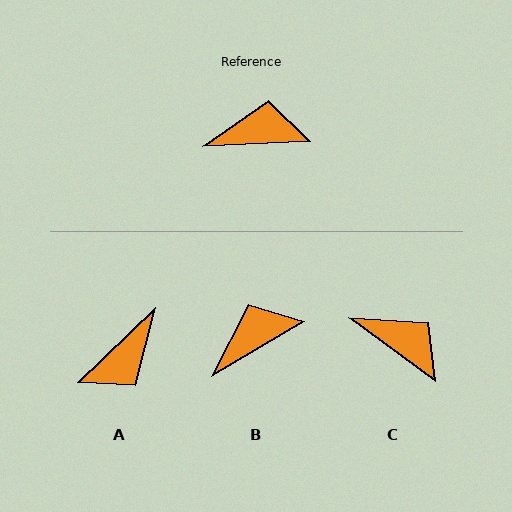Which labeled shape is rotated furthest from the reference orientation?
A, about 139 degrees away.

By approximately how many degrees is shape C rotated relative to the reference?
Approximately 39 degrees clockwise.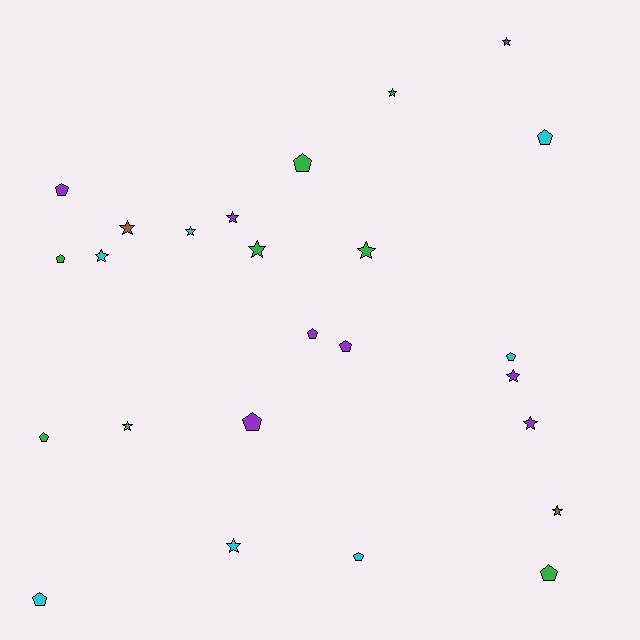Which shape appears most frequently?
Star, with 13 objects.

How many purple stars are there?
There are 4 purple stars.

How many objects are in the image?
There are 25 objects.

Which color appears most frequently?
Green, with 8 objects.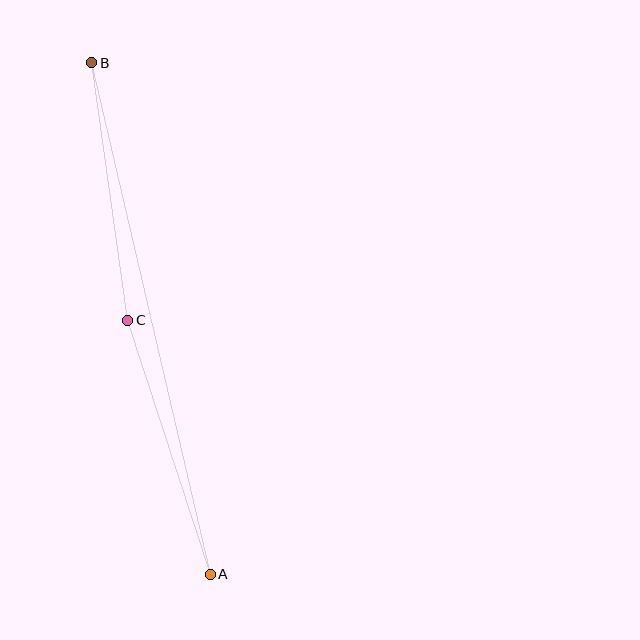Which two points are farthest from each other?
Points A and B are farthest from each other.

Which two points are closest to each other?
Points B and C are closest to each other.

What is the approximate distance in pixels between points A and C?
The distance between A and C is approximately 267 pixels.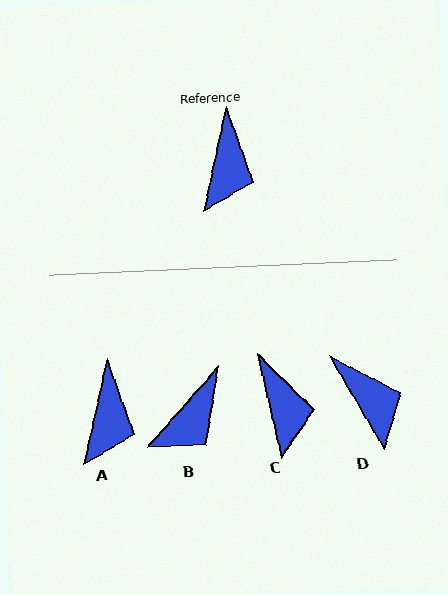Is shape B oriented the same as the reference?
No, it is off by about 29 degrees.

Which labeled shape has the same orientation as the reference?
A.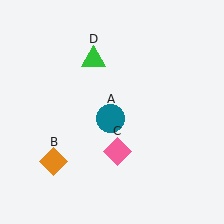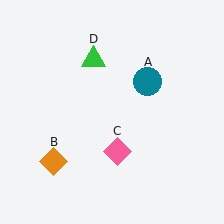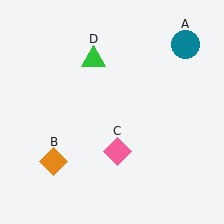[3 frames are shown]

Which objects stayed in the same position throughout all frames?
Orange diamond (object B) and pink diamond (object C) and green triangle (object D) remained stationary.